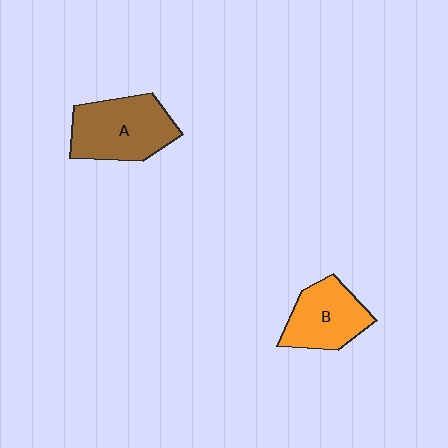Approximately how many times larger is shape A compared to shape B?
Approximately 1.3 times.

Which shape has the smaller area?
Shape B (orange).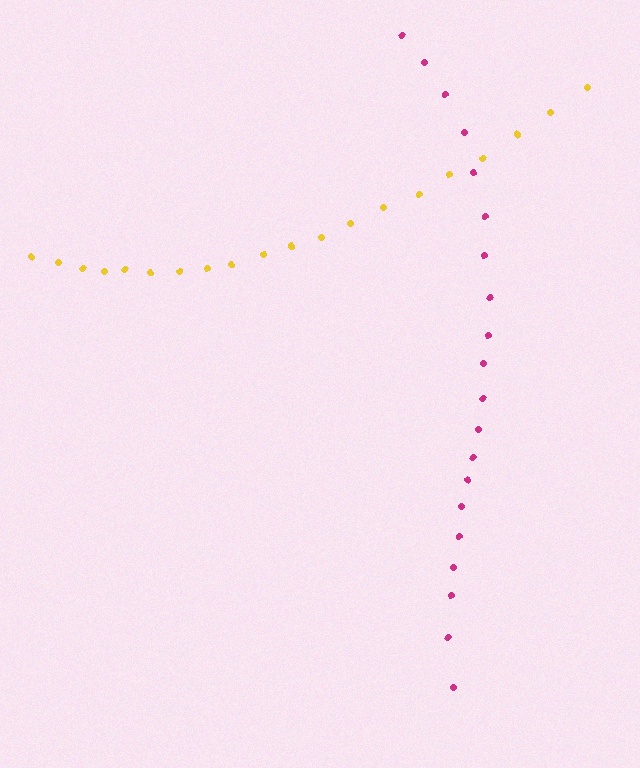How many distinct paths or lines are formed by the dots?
There are 2 distinct paths.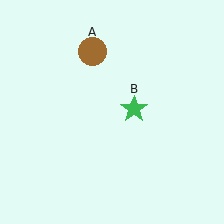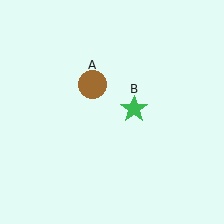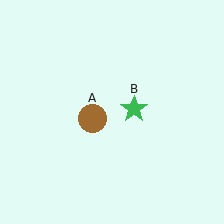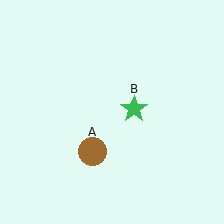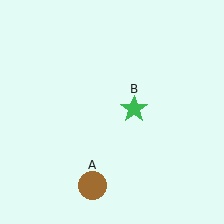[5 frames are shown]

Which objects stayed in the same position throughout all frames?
Green star (object B) remained stationary.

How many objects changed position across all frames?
1 object changed position: brown circle (object A).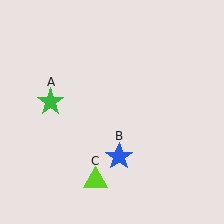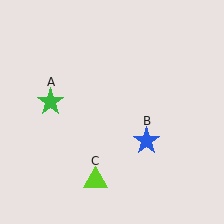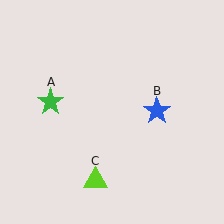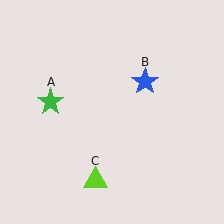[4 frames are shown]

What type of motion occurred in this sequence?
The blue star (object B) rotated counterclockwise around the center of the scene.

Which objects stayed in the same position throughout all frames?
Green star (object A) and lime triangle (object C) remained stationary.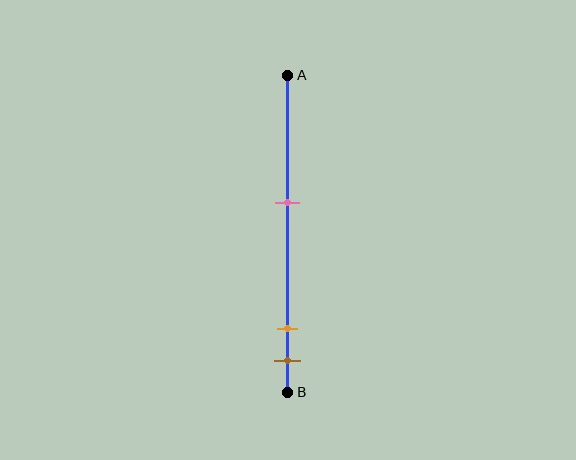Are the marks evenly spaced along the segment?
No, the marks are not evenly spaced.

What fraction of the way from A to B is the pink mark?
The pink mark is approximately 40% (0.4) of the way from A to B.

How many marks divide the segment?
There are 3 marks dividing the segment.